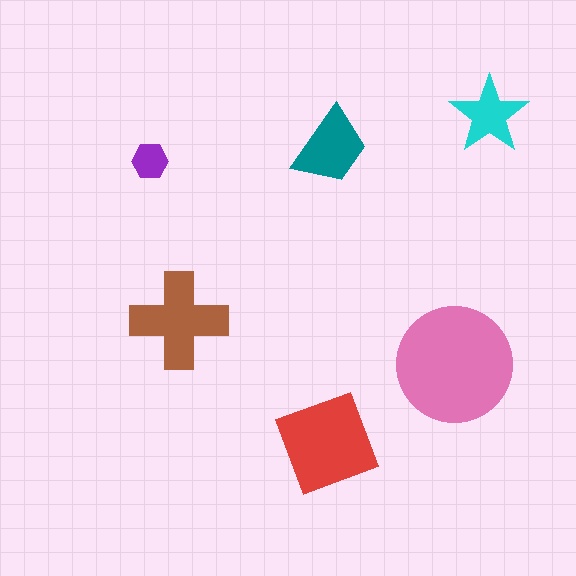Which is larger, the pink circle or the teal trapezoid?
The pink circle.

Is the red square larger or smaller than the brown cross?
Larger.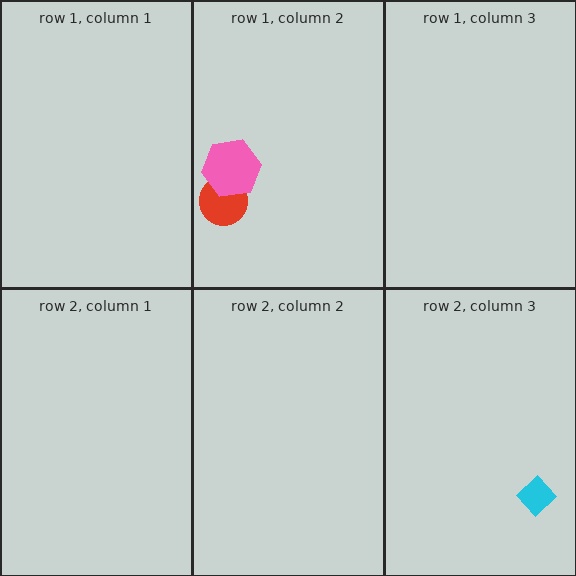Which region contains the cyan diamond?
The row 2, column 3 region.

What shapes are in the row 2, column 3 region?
The cyan diamond.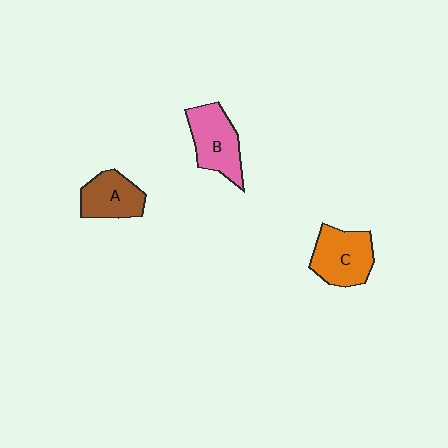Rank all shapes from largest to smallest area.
From largest to smallest: C (orange), B (pink), A (brown).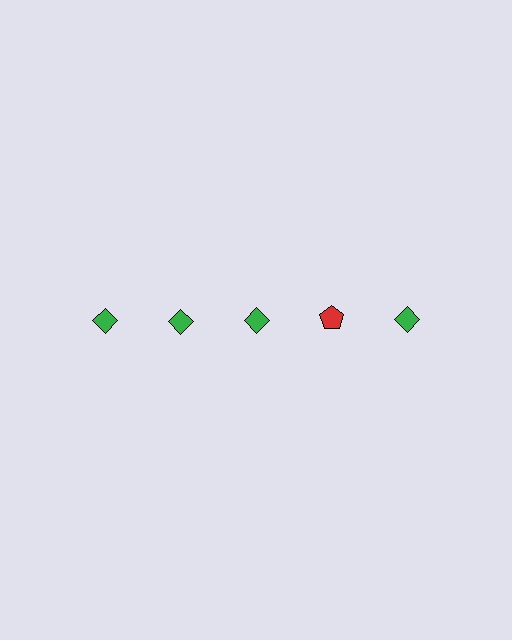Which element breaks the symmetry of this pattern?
The red pentagon in the top row, second from right column breaks the symmetry. All other shapes are green diamonds.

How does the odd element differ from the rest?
It differs in both color (red instead of green) and shape (pentagon instead of diamond).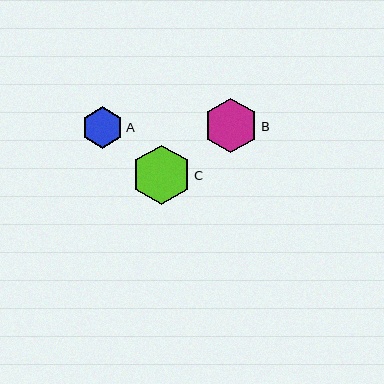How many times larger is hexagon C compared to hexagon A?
Hexagon C is approximately 1.4 times the size of hexagon A.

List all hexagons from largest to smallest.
From largest to smallest: C, B, A.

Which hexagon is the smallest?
Hexagon A is the smallest with a size of approximately 41 pixels.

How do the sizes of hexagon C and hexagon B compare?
Hexagon C and hexagon B are approximately the same size.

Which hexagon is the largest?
Hexagon C is the largest with a size of approximately 59 pixels.